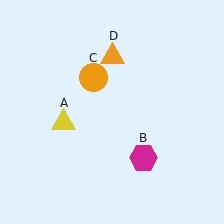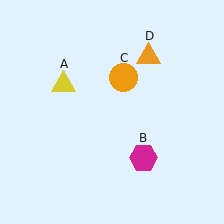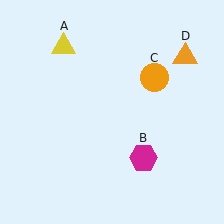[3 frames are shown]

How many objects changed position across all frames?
3 objects changed position: yellow triangle (object A), orange circle (object C), orange triangle (object D).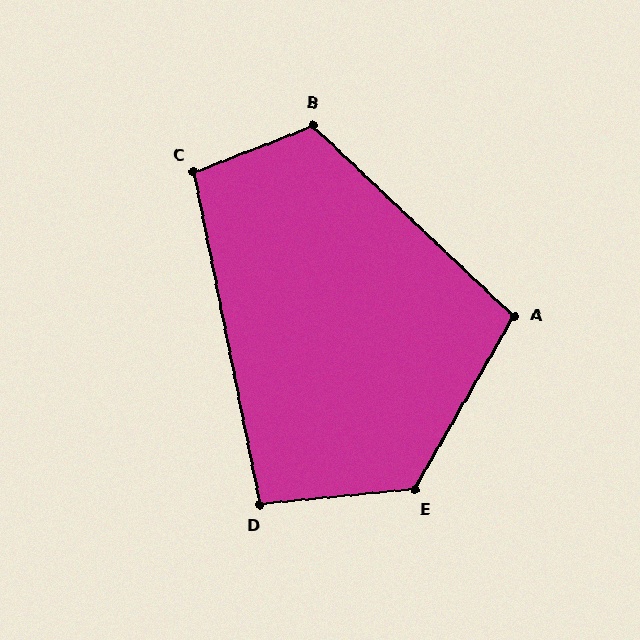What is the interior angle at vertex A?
Approximately 104 degrees (obtuse).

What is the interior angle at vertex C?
Approximately 100 degrees (obtuse).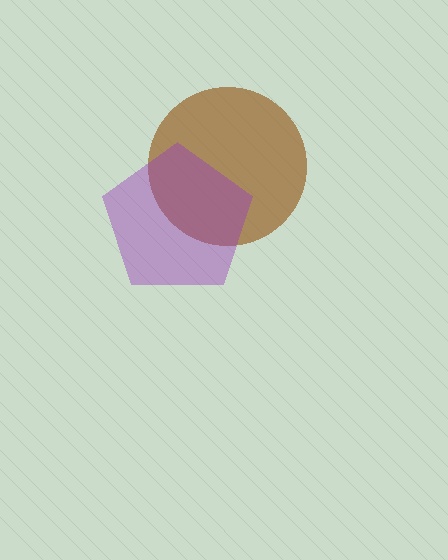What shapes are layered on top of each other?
The layered shapes are: a brown circle, a purple pentagon.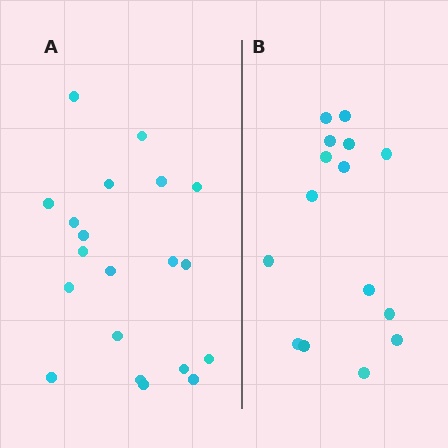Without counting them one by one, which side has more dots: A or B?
Region A (the left region) has more dots.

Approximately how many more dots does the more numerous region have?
Region A has about 5 more dots than region B.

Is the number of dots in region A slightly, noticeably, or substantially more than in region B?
Region A has noticeably more, but not dramatically so. The ratio is roughly 1.3 to 1.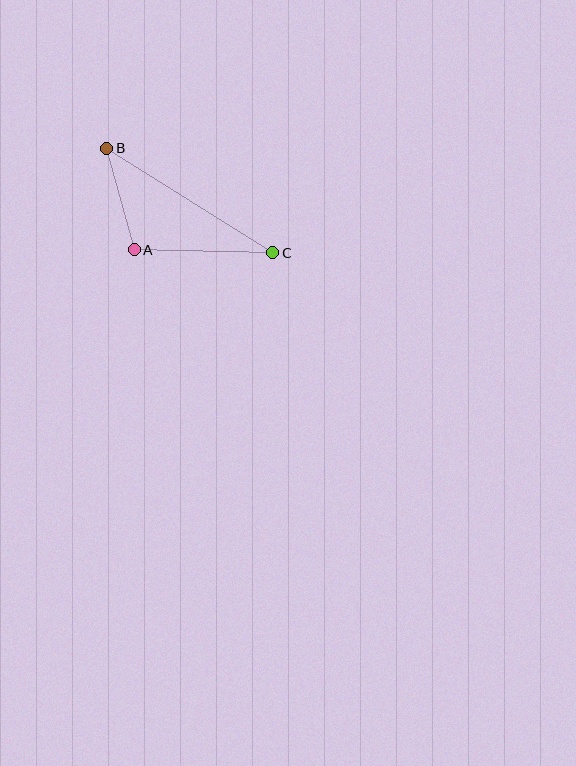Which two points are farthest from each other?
Points B and C are farthest from each other.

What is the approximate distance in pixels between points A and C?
The distance between A and C is approximately 139 pixels.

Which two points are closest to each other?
Points A and B are closest to each other.